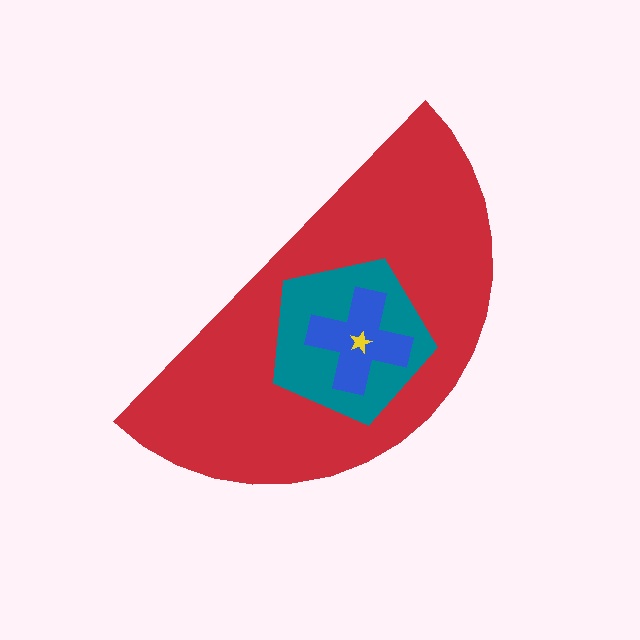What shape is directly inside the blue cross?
The yellow star.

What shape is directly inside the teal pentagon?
The blue cross.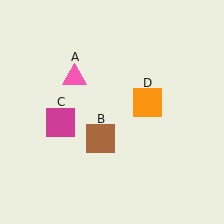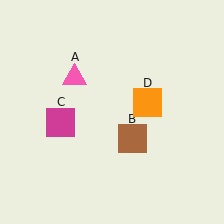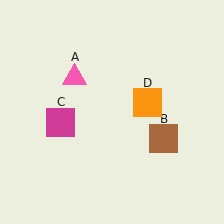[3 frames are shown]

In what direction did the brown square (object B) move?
The brown square (object B) moved right.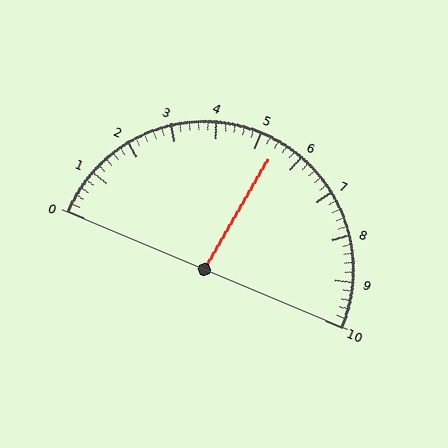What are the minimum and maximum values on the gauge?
The gauge ranges from 0 to 10.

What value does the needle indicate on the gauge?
The needle indicates approximately 5.4.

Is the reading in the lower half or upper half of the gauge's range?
The reading is in the upper half of the range (0 to 10).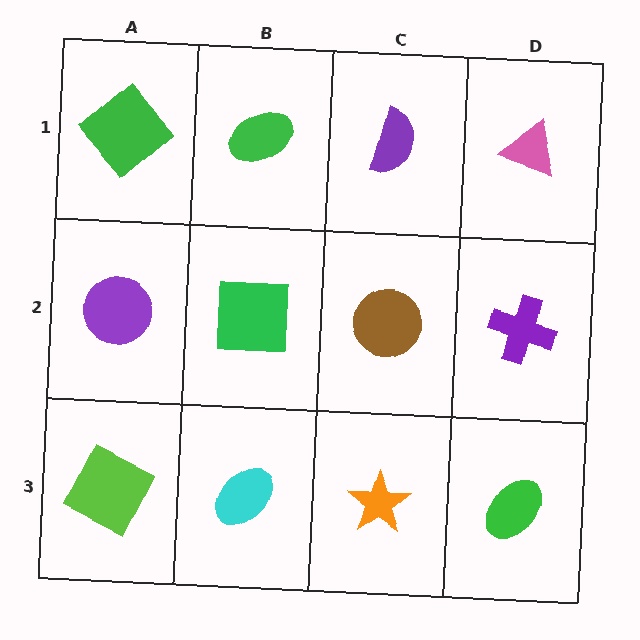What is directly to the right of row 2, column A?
A green square.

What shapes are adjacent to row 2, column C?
A purple semicircle (row 1, column C), an orange star (row 3, column C), a green square (row 2, column B), a purple cross (row 2, column D).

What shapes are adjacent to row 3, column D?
A purple cross (row 2, column D), an orange star (row 3, column C).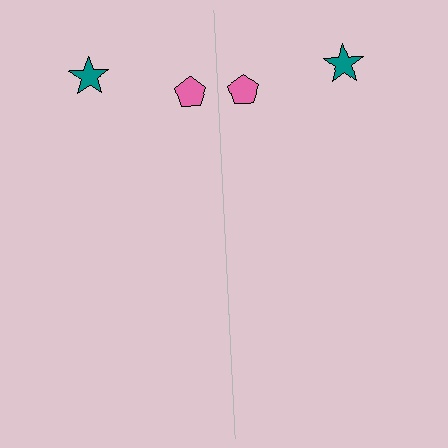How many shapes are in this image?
There are 4 shapes in this image.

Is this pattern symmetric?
Yes, this pattern has bilateral (reflection) symmetry.